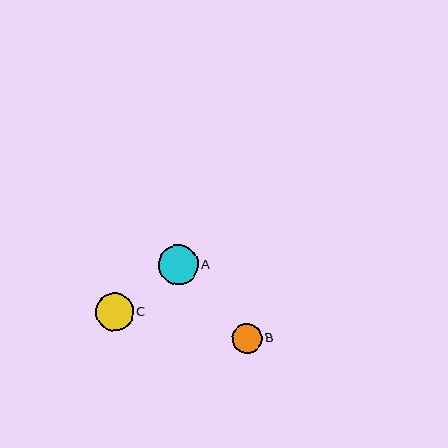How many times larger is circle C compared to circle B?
Circle C is approximately 1.2 times the size of circle B.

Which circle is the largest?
Circle A is the largest with a size of approximately 39 pixels.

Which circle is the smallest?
Circle B is the smallest with a size of approximately 30 pixels.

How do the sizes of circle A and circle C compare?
Circle A and circle C are approximately the same size.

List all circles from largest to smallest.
From largest to smallest: A, C, B.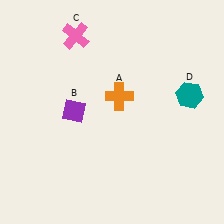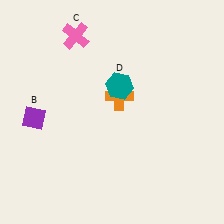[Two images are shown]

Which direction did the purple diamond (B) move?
The purple diamond (B) moved left.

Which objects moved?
The objects that moved are: the purple diamond (B), the teal hexagon (D).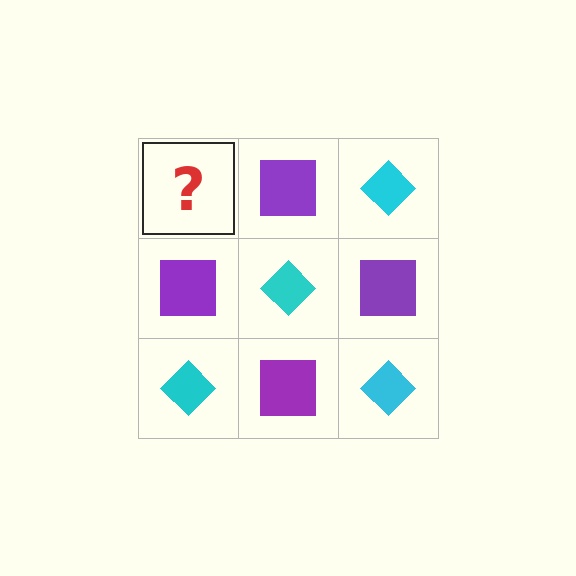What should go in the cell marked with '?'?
The missing cell should contain a cyan diamond.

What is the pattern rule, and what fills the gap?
The rule is that it alternates cyan diamond and purple square in a checkerboard pattern. The gap should be filled with a cyan diamond.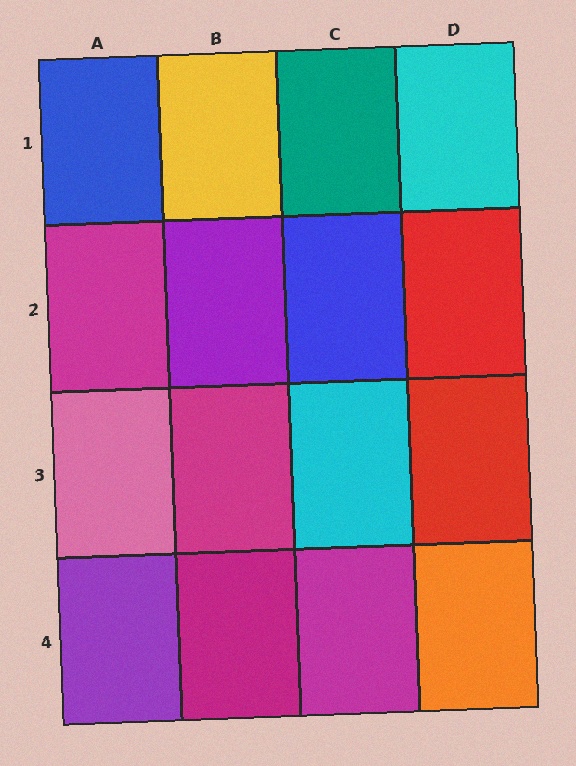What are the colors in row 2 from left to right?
Magenta, purple, blue, red.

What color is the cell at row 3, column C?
Cyan.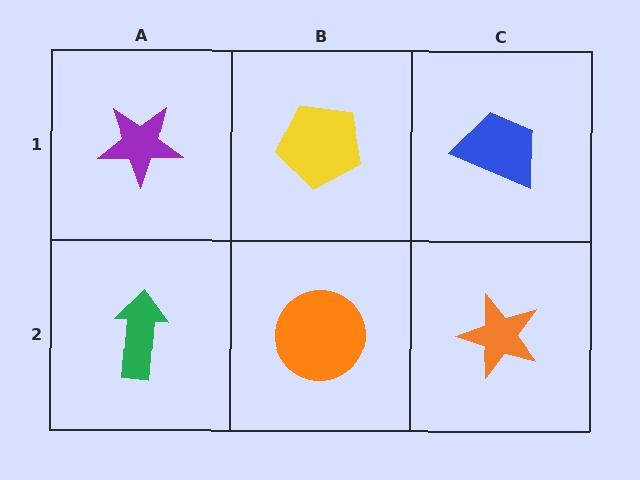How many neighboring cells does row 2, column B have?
3.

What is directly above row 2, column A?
A purple star.